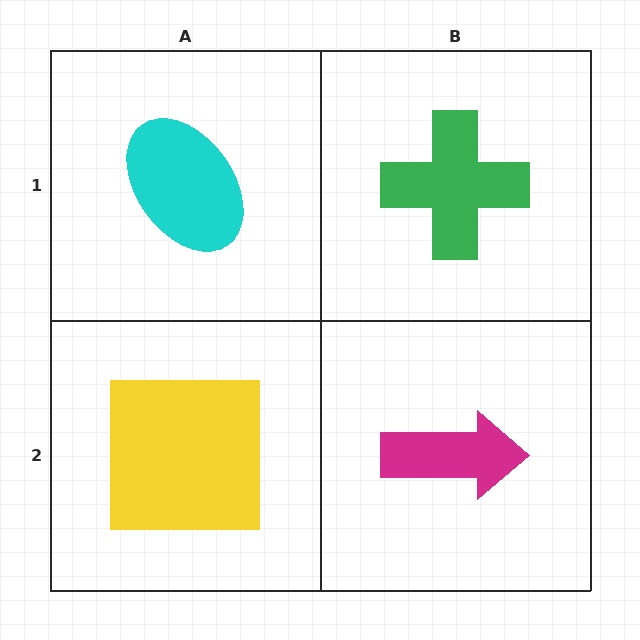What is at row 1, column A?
A cyan ellipse.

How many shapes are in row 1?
2 shapes.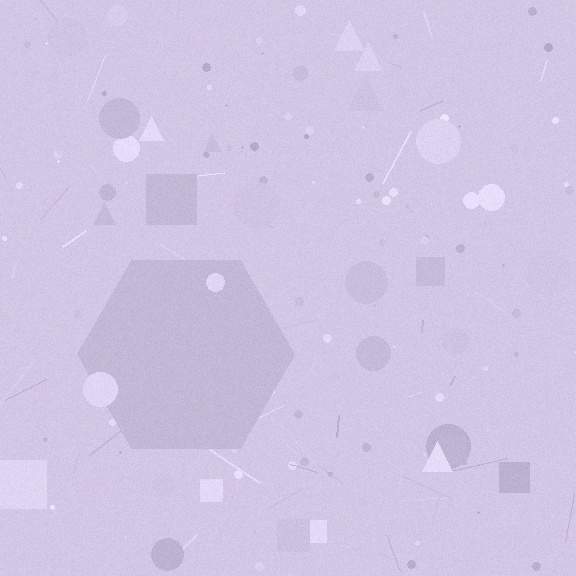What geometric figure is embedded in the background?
A hexagon is embedded in the background.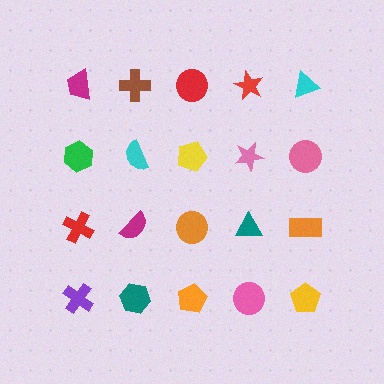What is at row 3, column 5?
An orange rectangle.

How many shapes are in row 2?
5 shapes.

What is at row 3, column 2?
A magenta semicircle.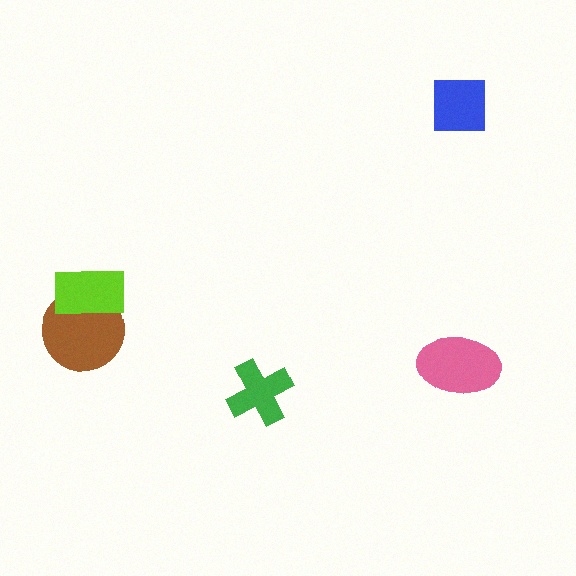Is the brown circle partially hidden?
Yes, it is partially covered by another shape.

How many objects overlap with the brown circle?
1 object overlaps with the brown circle.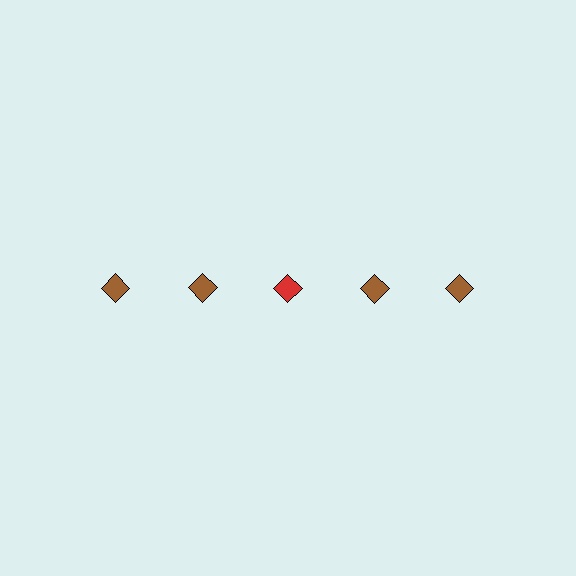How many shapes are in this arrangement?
There are 5 shapes arranged in a grid pattern.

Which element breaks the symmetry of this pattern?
The red diamond in the top row, center column breaks the symmetry. All other shapes are brown diamonds.